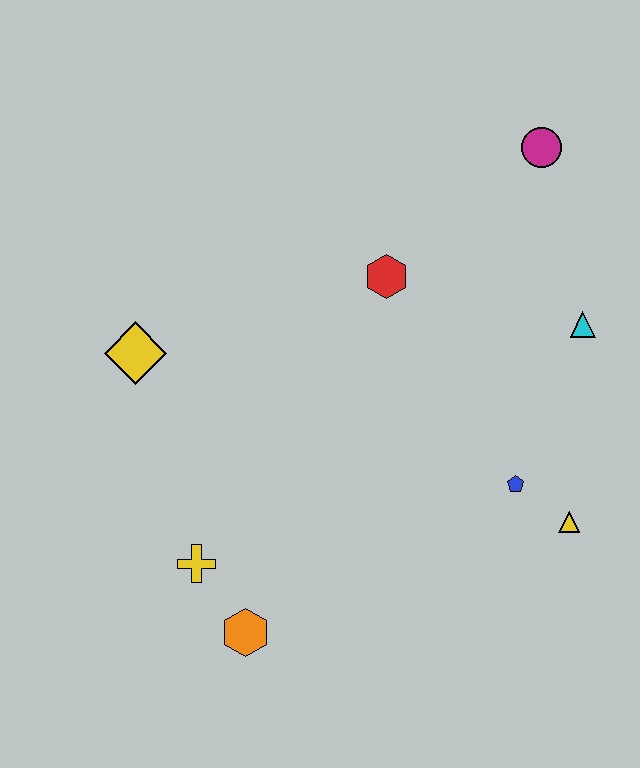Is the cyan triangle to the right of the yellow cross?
Yes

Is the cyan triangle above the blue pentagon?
Yes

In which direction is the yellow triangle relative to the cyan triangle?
The yellow triangle is below the cyan triangle.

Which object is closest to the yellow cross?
The orange hexagon is closest to the yellow cross.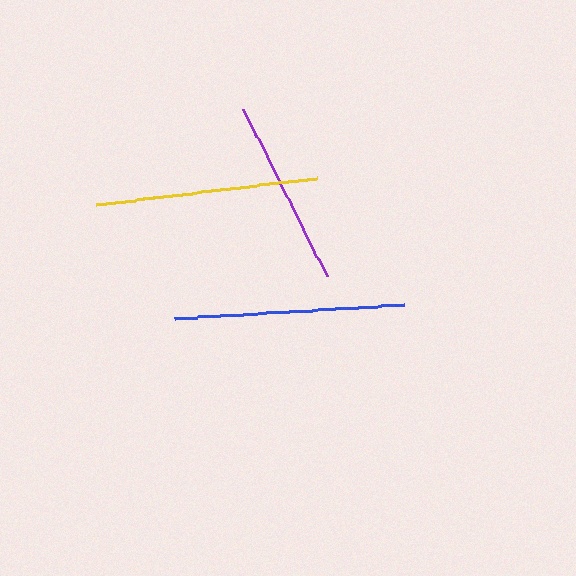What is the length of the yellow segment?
The yellow segment is approximately 224 pixels long.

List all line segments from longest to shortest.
From longest to shortest: blue, yellow, purple.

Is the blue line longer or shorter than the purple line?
The blue line is longer than the purple line.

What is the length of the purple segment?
The purple segment is approximately 188 pixels long.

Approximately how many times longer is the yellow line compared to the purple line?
The yellow line is approximately 1.2 times the length of the purple line.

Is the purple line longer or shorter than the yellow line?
The yellow line is longer than the purple line.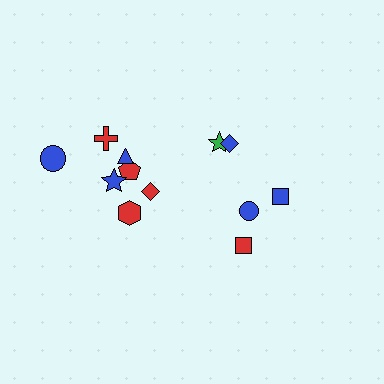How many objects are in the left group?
There are 7 objects.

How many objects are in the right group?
There are 5 objects.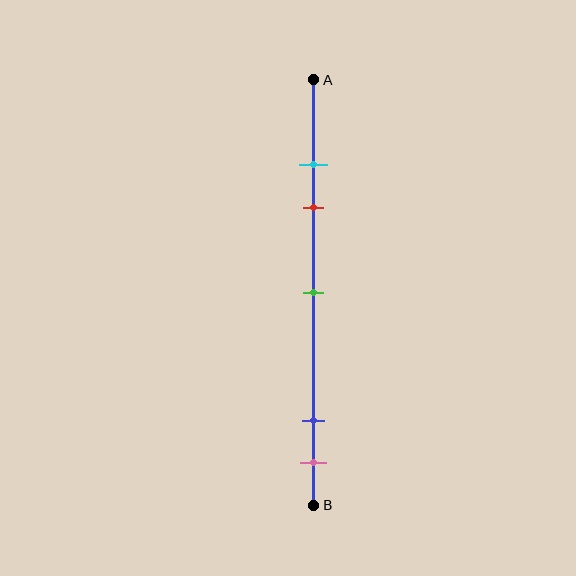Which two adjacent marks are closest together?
The cyan and red marks are the closest adjacent pair.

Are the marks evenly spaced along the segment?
No, the marks are not evenly spaced.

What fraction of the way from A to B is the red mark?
The red mark is approximately 30% (0.3) of the way from A to B.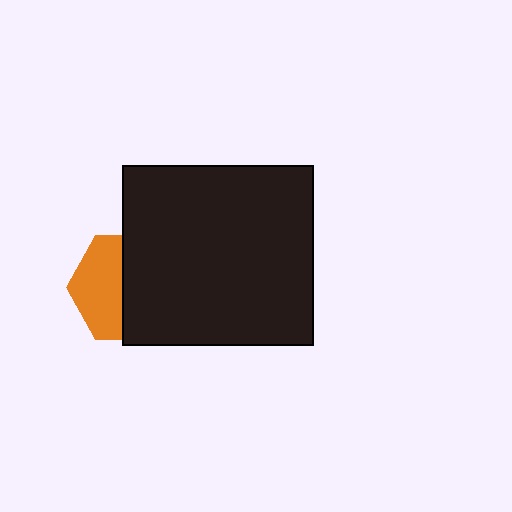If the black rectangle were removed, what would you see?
You would see the complete orange hexagon.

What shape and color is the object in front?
The object in front is a black rectangle.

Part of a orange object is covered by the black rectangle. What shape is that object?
It is a hexagon.